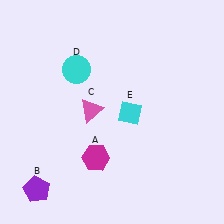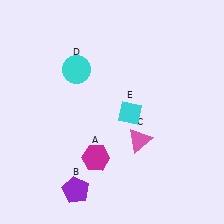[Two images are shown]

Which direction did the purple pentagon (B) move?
The purple pentagon (B) moved right.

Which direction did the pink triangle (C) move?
The pink triangle (C) moved right.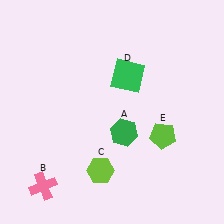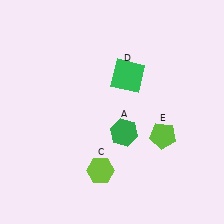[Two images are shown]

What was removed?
The pink cross (B) was removed in Image 2.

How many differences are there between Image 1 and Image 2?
There is 1 difference between the two images.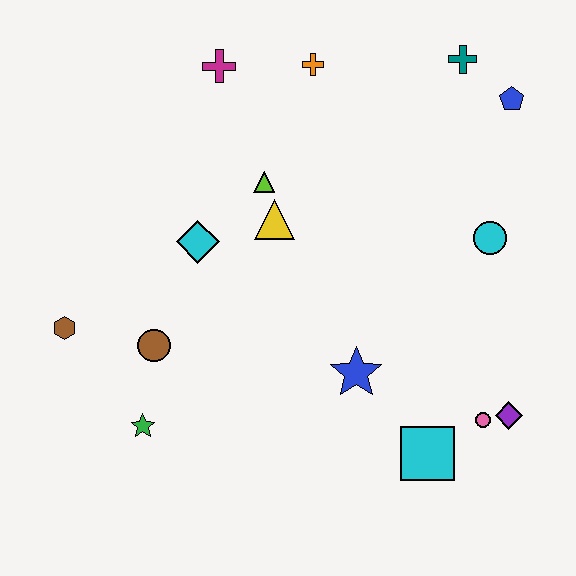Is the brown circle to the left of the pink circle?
Yes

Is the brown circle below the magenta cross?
Yes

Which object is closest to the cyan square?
The pink circle is closest to the cyan square.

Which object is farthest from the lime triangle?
The purple diamond is farthest from the lime triangle.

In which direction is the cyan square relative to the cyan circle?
The cyan square is below the cyan circle.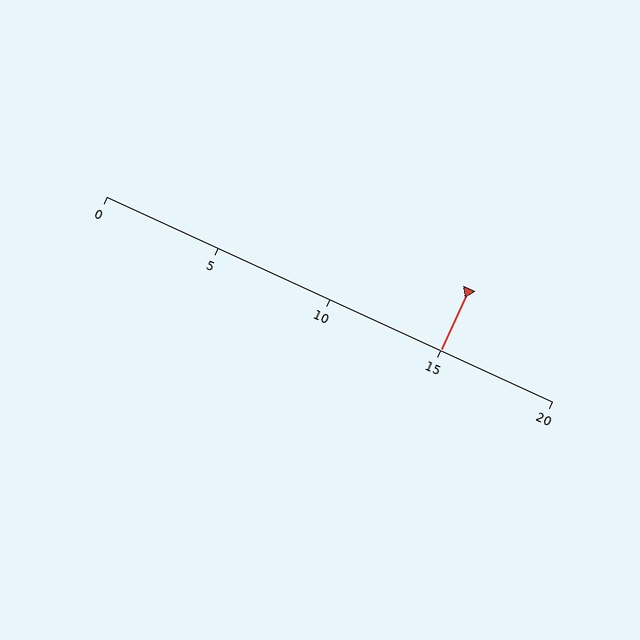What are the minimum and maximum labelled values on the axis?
The axis runs from 0 to 20.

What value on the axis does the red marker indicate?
The marker indicates approximately 15.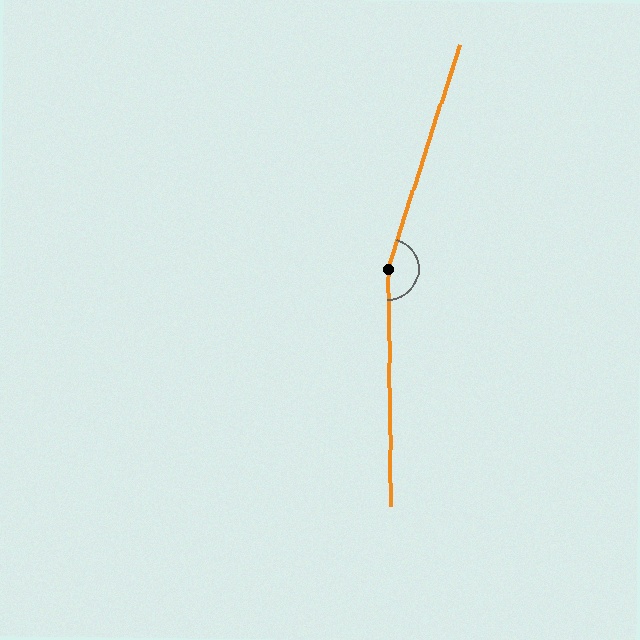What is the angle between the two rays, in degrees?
Approximately 162 degrees.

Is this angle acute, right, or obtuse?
It is obtuse.